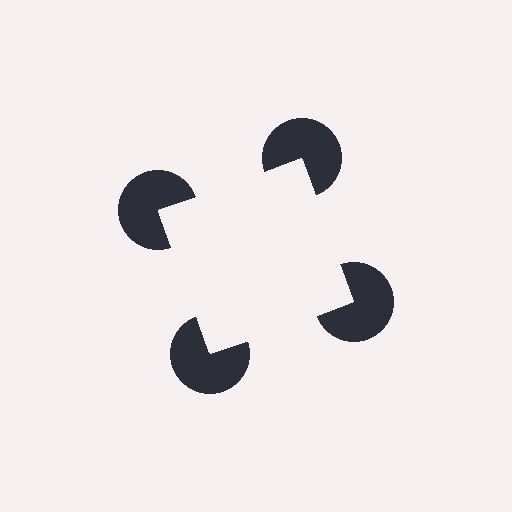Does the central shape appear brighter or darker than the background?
It typically appears slightly brighter than the background, even though no actual brightness change is drawn.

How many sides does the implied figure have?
4 sides.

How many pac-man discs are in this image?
There are 4 — one at each vertex of the illusory square.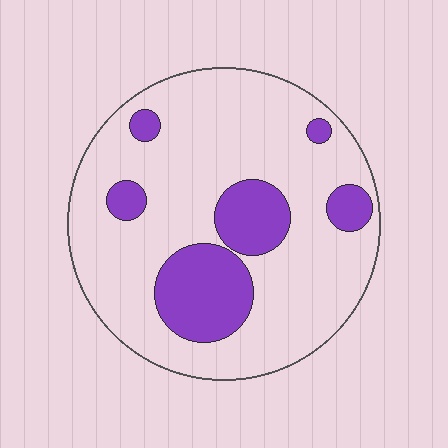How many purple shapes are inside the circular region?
6.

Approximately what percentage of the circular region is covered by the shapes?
Approximately 20%.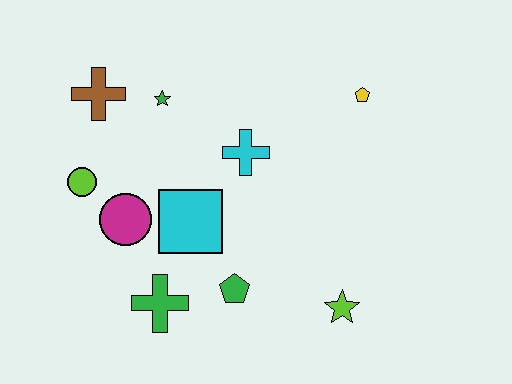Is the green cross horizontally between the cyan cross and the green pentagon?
No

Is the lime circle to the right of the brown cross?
No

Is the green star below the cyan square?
No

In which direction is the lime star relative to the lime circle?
The lime star is to the right of the lime circle.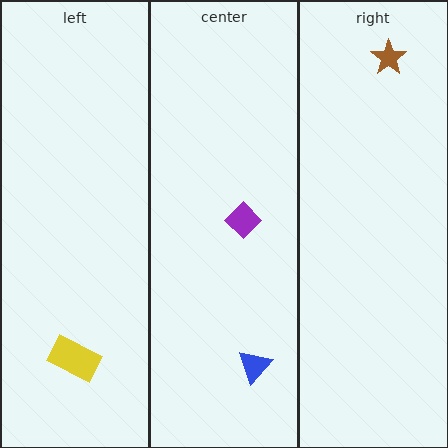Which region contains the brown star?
The right region.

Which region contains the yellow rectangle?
The left region.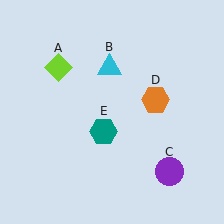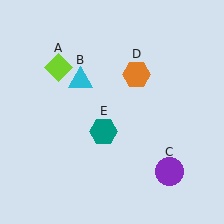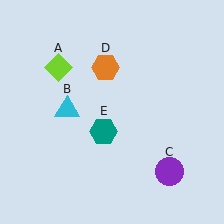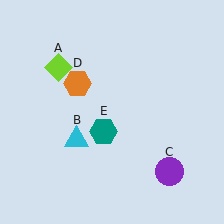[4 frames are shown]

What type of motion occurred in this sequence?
The cyan triangle (object B), orange hexagon (object D) rotated counterclockwise around the center of the scene.